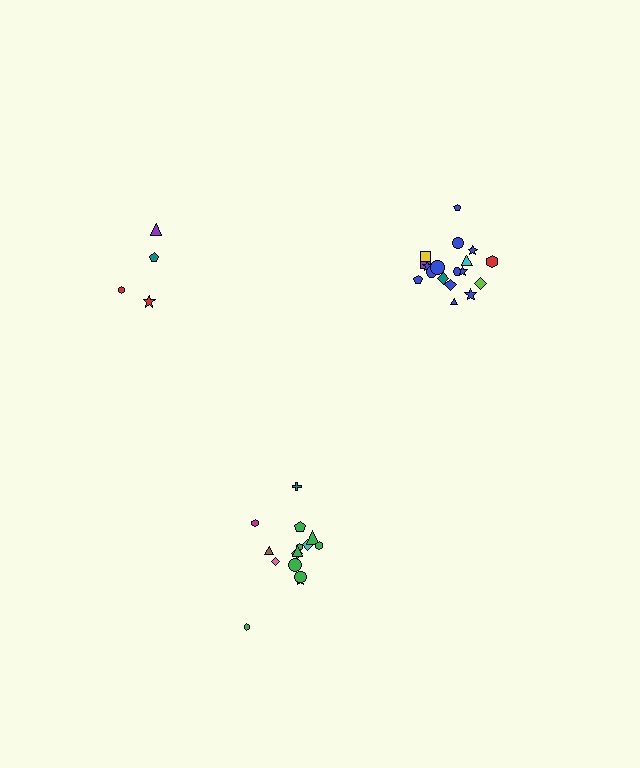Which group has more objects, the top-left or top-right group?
The top-right group.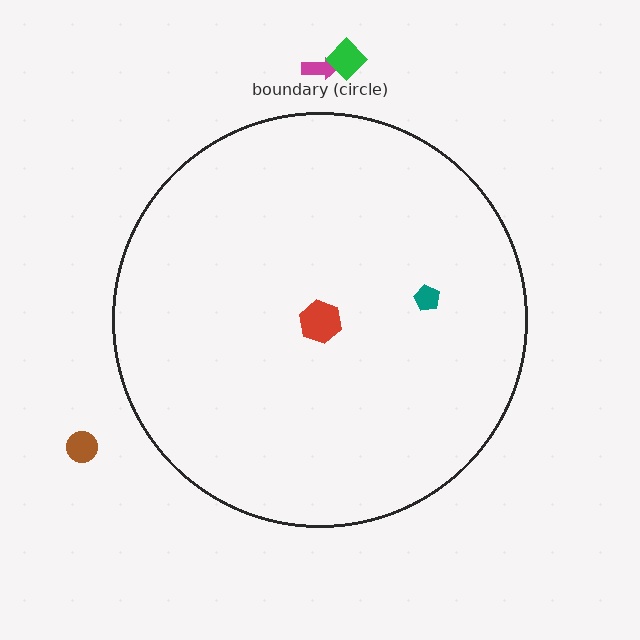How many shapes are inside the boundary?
2 inside, 3 outside.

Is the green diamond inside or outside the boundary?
Outside.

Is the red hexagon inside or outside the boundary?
Inside.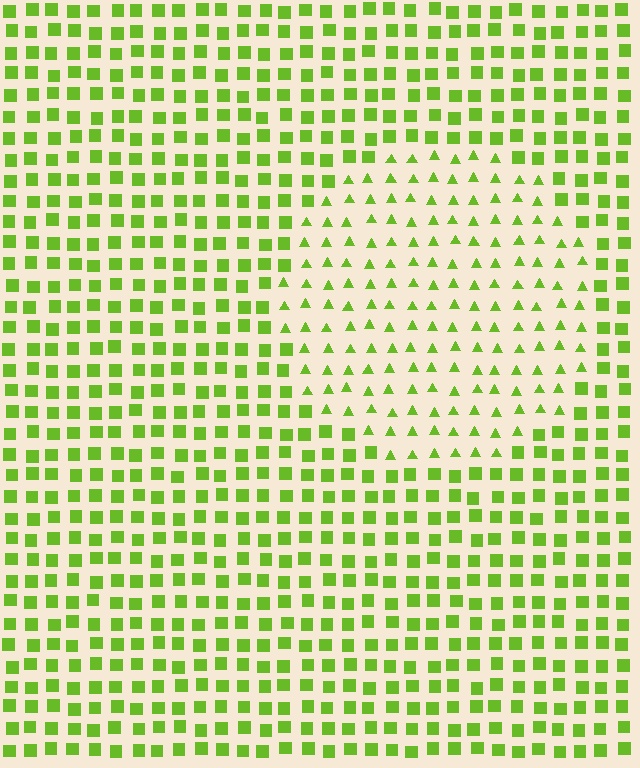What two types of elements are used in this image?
The image uses triangles inside the circle region and squares outside it.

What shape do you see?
I see a circle.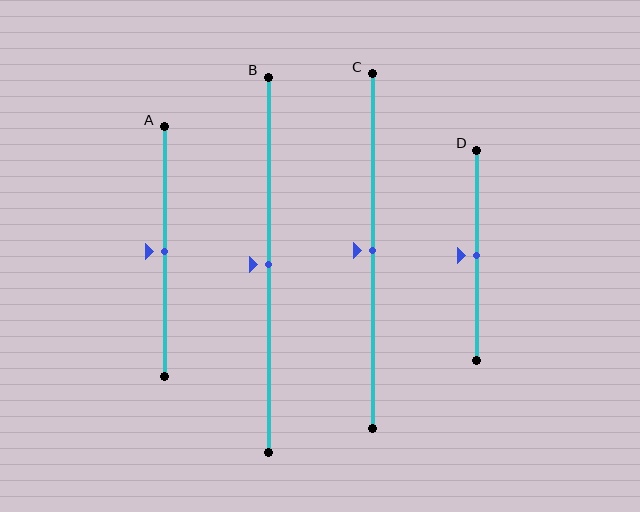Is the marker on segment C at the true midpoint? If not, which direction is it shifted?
Yes, the marker on segment C is at the true midpoint.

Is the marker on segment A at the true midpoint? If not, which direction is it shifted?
Yes, the marker on segment A is at the true midpoint.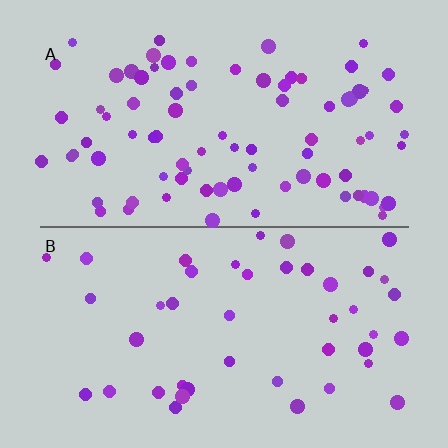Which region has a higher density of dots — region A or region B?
A (the top).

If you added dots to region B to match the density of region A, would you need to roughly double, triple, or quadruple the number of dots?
Approximately double.